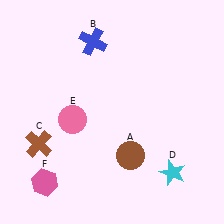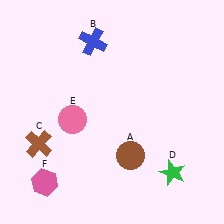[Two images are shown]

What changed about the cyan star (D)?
In Image 1, D is cyan. In Image 2, it changed to green.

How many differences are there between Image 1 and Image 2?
There is 1 difference between the two images.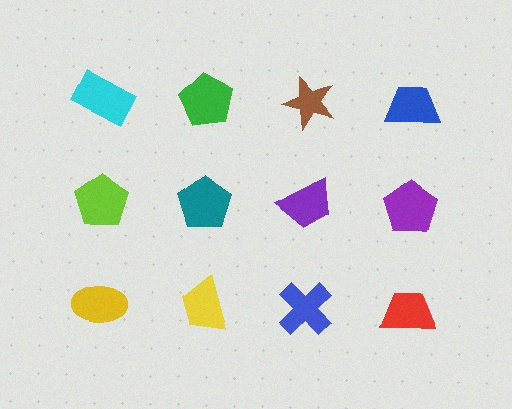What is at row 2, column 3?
A purple trapezoid.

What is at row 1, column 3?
A brown star.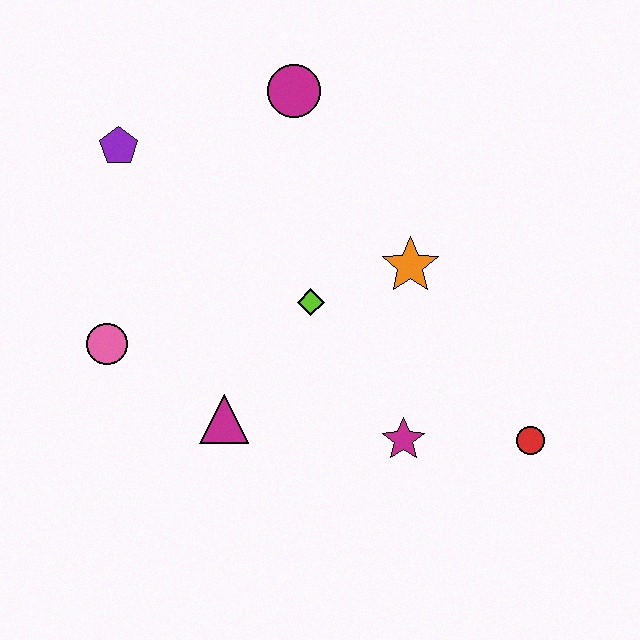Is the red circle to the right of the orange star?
Yes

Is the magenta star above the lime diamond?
No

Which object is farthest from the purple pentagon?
The red circle is farthest from the purple pentagon.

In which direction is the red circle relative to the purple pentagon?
The red circle is to the right of the purple pentagon.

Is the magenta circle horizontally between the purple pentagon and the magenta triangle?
No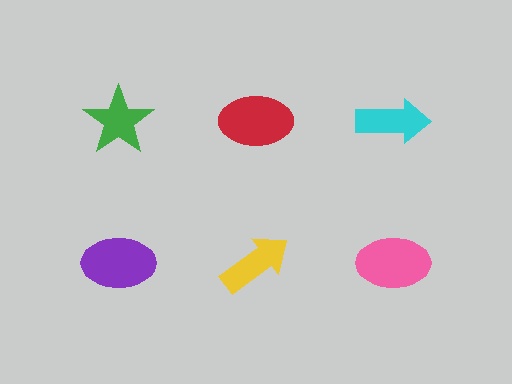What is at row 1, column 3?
A cyan arrow.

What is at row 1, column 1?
A green star.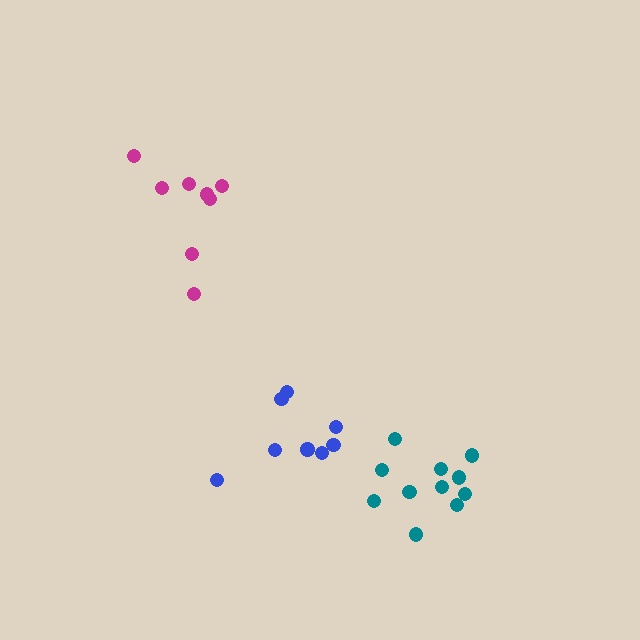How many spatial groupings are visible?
There are 3 spatial groupings.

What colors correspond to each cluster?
The clusters are colored: blue, magenta, teal.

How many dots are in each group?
Group 1: 8 dots, Group 2: 8 dots, Group 3: 11 dots (27 total).